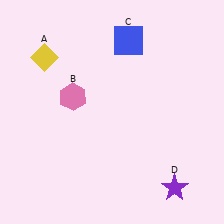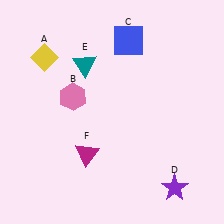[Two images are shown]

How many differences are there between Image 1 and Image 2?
There are 2 differences between the two images.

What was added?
A teal triangle (E), a magenta triangle (F) were added in Image 2.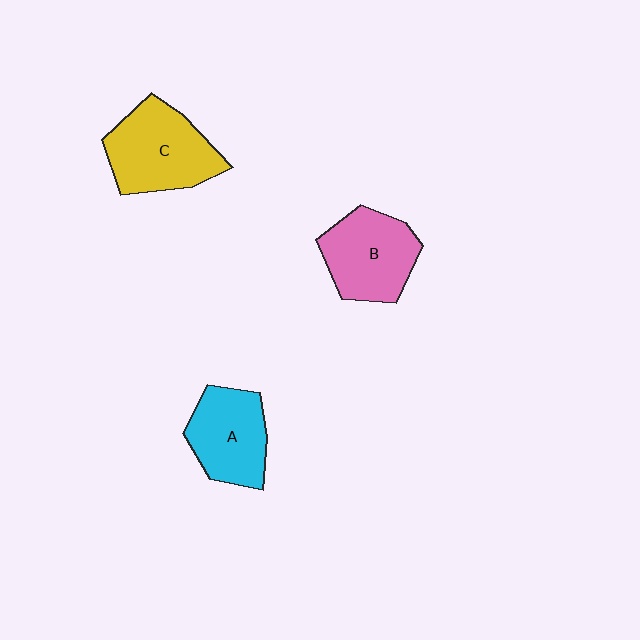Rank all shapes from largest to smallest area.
From largest to smallest: C (yellow), B (pink), A (cyan).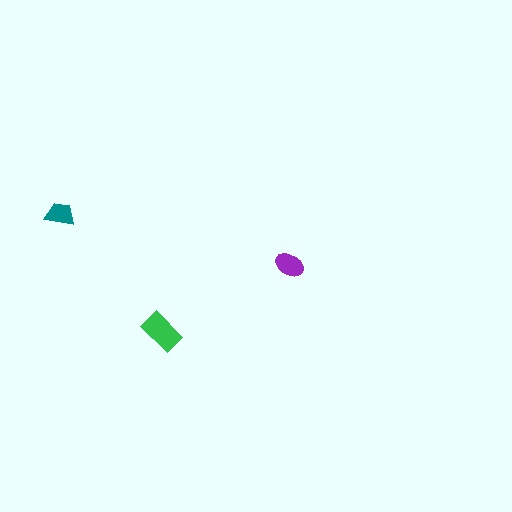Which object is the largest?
The green rectangle.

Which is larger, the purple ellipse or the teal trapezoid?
The purple ellipse.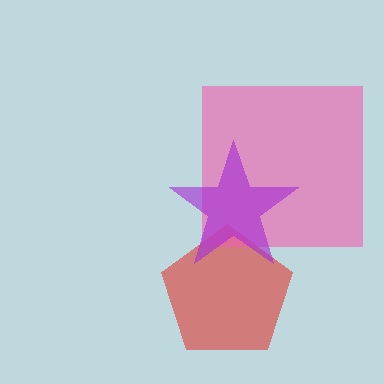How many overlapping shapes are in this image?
There are 3 overlapping shapes in the image.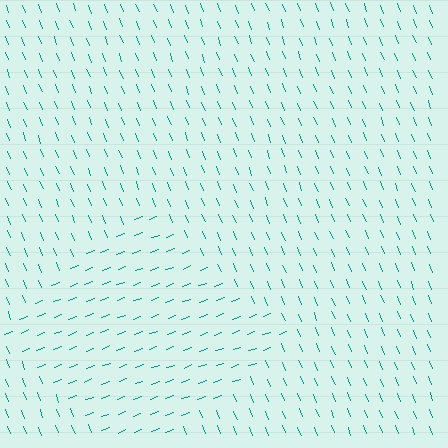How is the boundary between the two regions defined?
The boundary is defined purely by a change in line orientation (approximately 89 degrees difference). All lines are the same color and thickness.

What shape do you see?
I see a diamond.